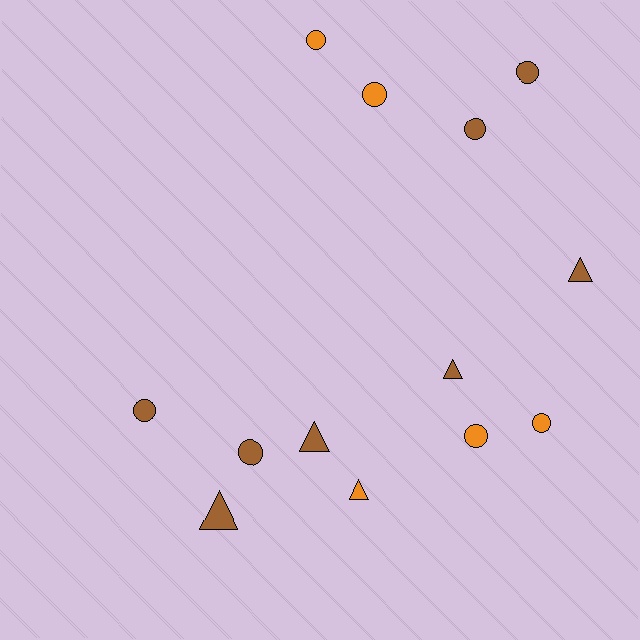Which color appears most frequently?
Brown, with 8 objects.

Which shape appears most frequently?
Circle, with 8 objects.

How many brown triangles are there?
There are 4 brown triangles.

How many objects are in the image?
There are 13 objects.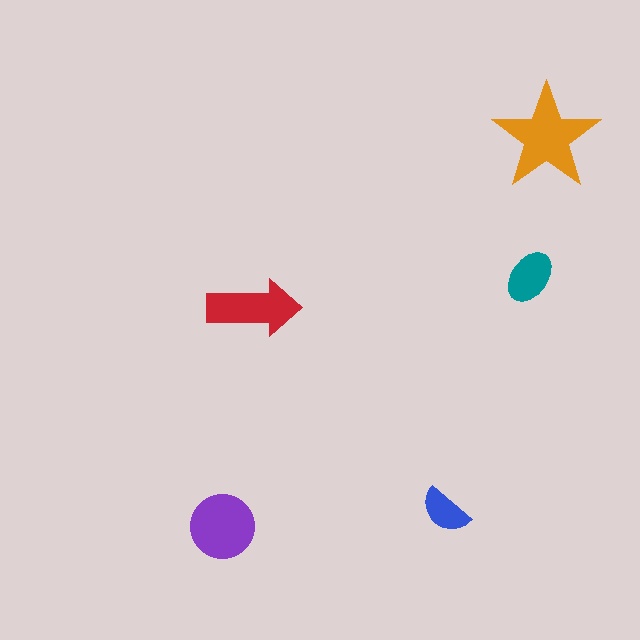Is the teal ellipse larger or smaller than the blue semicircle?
Larger.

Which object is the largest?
The orange star.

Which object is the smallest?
The blue semicircle.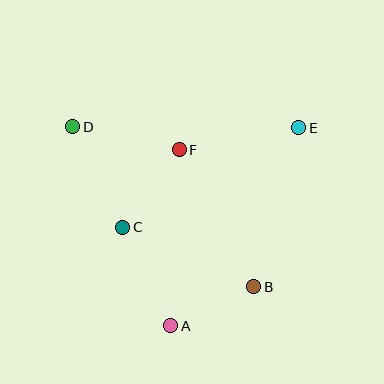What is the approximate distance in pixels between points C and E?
The distance between C and E is approximately 202 pixels.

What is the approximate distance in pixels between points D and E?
The distance between D and E is approximately 226 pixels.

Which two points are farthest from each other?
Points B and D are farthest from each other.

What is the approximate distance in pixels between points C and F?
The distance between C and F is approximately 96 pixels.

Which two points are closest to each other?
Points A and B are closest to each other.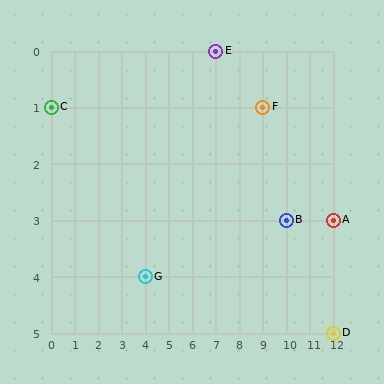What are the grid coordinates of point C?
Point C is at grid coordinates (0, 1).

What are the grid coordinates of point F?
Point F is at grid coordinates (9, 1).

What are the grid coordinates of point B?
Point B is at grid coordinates (10, 3).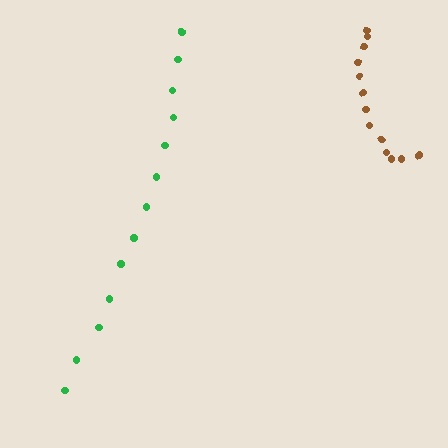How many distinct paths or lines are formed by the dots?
There are 2 distinct paths.